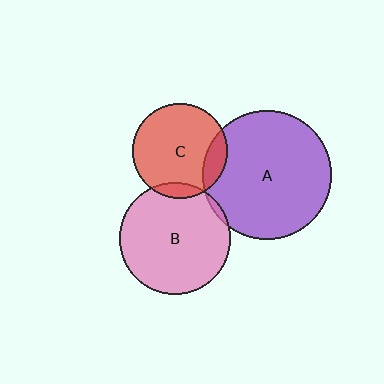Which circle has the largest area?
Circle A (purple).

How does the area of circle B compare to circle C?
Approximately 1.4 times.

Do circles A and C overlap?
Yes.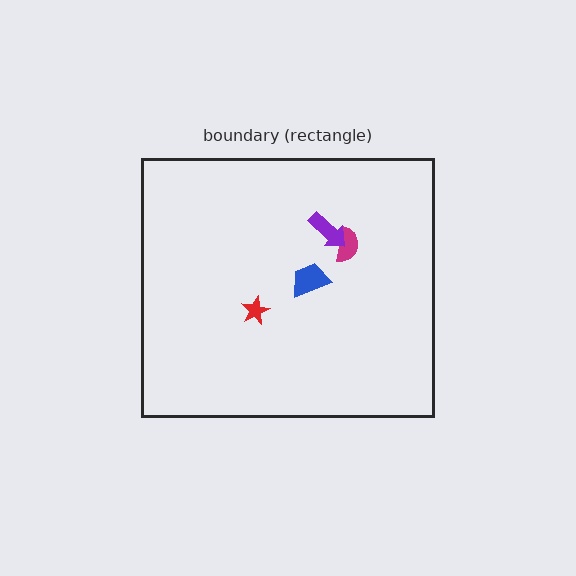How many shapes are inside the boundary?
4 inside, 0 outside.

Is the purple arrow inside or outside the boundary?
Inside.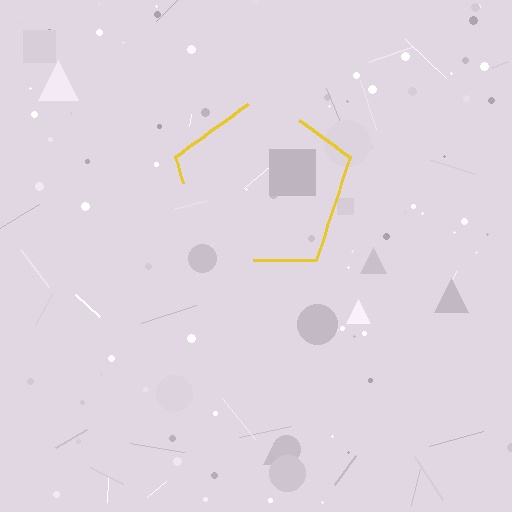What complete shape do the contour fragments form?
The contour fragments form a pentagon.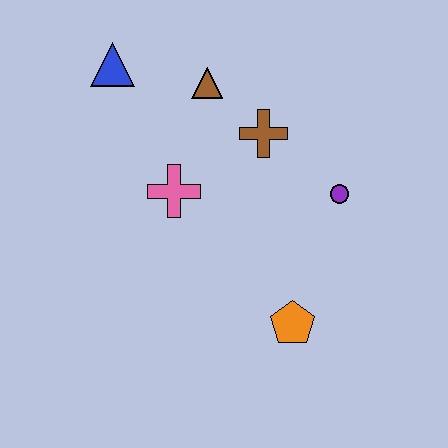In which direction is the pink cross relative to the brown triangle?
The pink cross is below the brown triangle.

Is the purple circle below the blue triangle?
Yes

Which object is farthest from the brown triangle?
The orange pentagon is farthest from the brown triangle.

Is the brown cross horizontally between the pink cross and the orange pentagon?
Yes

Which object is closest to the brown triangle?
The brown cross is closest to the brown triangle.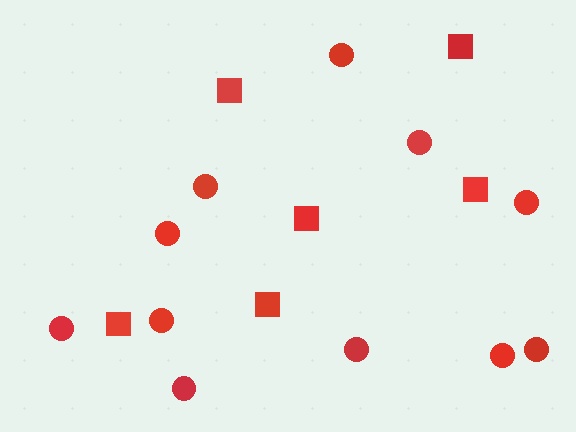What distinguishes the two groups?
There are 2 groups: one group of squares (6) and one group of circles (11).